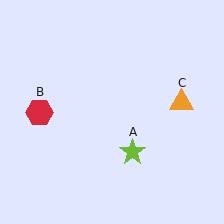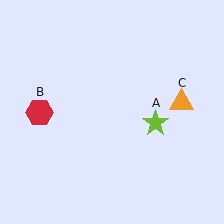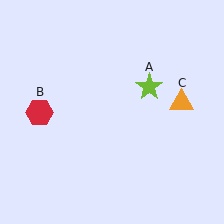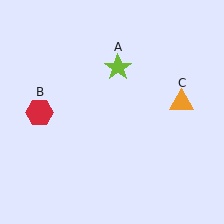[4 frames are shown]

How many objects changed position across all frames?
1 object changed position: lime star (object A).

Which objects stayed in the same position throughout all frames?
Red hexagon (object B) and orange triangle (object C) remained stationary.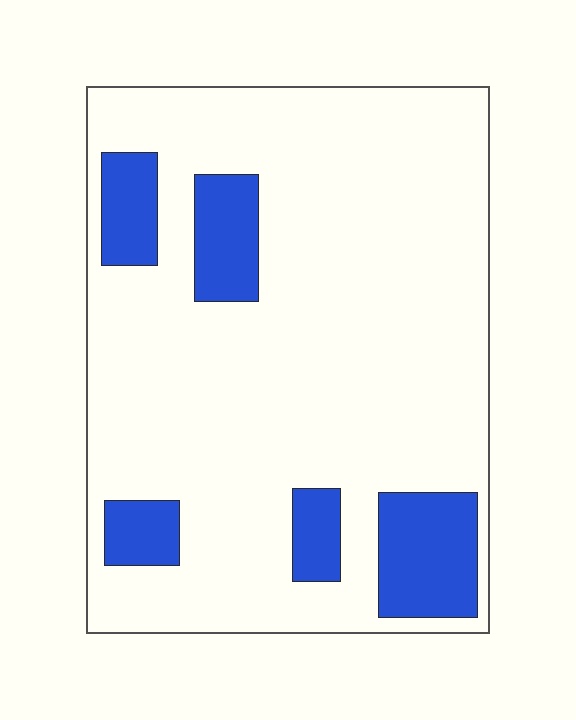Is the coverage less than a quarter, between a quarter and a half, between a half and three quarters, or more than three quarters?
Less than a quarter.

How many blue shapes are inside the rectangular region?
5.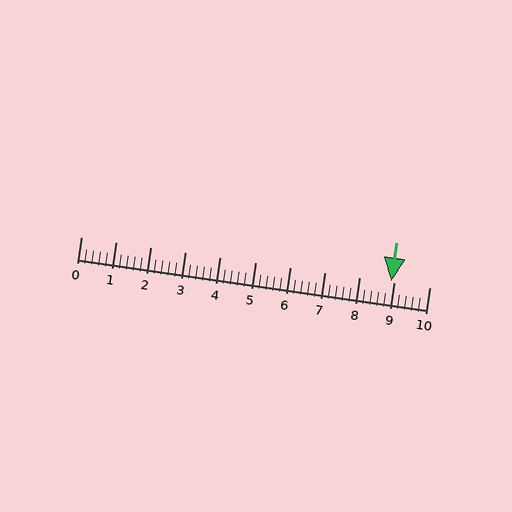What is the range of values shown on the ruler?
The ruler shows values from 0 to 10.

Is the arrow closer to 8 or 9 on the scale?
The arrow is closer to 9.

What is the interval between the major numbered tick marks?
The major tick marks are spaced 1 units apart.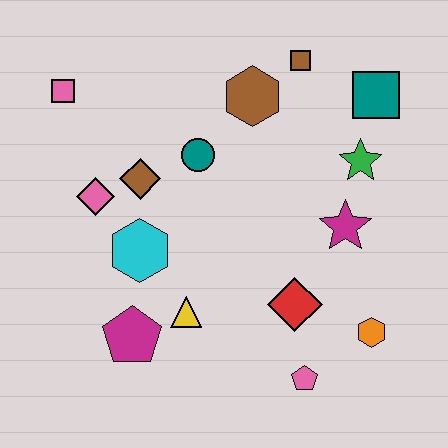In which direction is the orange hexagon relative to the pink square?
The orange hexagon is to the right of the pink square.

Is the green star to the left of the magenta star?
No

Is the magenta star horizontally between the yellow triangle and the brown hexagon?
No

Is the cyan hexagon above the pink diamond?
No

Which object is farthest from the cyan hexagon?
The teal square is farthest from the cyan hexagon.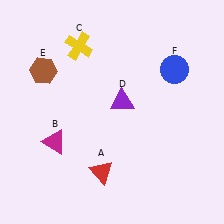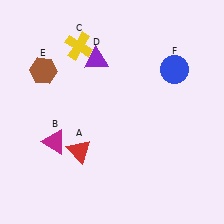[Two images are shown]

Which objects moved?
The objects that moved are: the red triangle (A), the purple triangle (D).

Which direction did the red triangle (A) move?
The red triangle (A) moved left.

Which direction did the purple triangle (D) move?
The purple triangle (D) moved up.